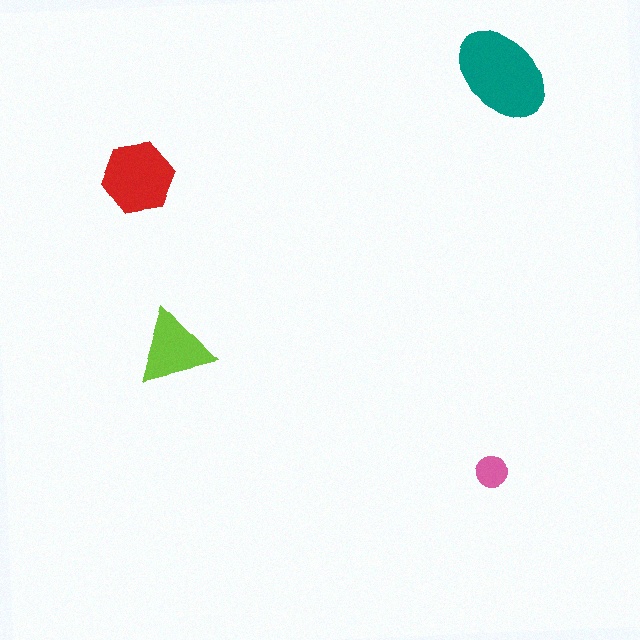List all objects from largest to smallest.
The teal ellipse, the red hexagon, the lime triangle, the pink circle.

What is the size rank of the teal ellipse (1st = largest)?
1st.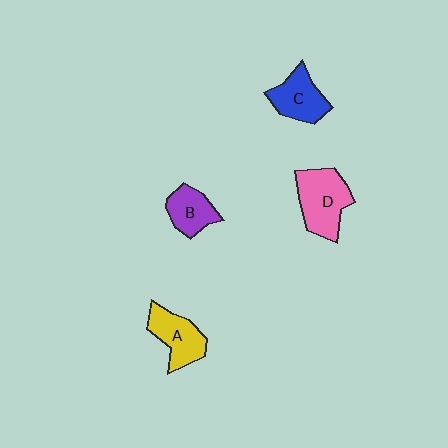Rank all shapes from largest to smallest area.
From largest to smallest: D (pink), A (yellow), C (blue), B (purple).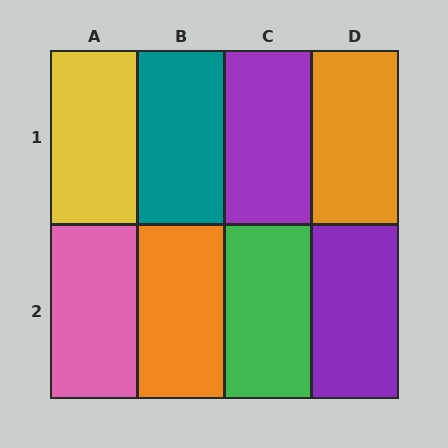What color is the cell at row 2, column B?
Orange.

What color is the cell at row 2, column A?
Pink.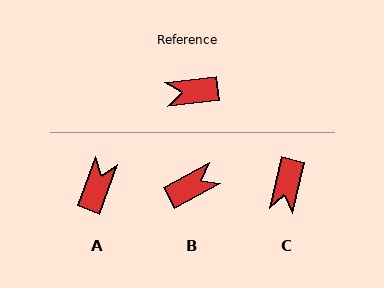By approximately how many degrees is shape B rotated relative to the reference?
Approximately 158 degrees clockwise.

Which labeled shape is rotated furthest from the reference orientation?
B, about 158 degrees away.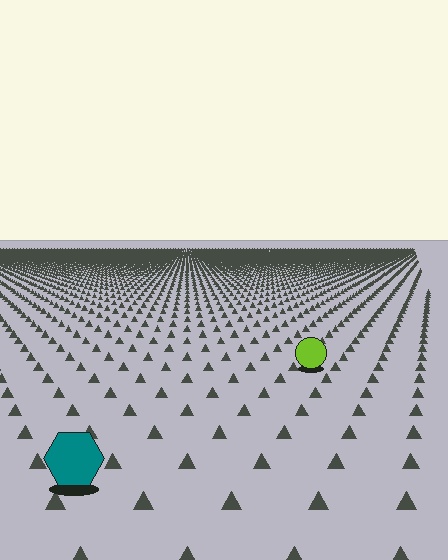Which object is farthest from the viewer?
The lime circle is farthest from the viewer. It appears smaller and the ground texture around it is denser.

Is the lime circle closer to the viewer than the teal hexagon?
No. The teal hexagon is closer — you can tell from the texture gradient: the ground texture is coarser near it.